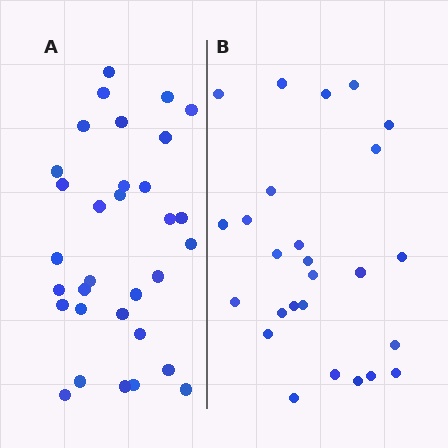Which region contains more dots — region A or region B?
Region A (the left region) has more dots.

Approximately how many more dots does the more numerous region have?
Region A has about 6 more dots than region B.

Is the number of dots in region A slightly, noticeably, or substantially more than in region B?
Region A has only slightly more — the two regions are fairly close. The ratio is roughly 1.2 to 1.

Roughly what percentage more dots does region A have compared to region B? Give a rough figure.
About 25% more.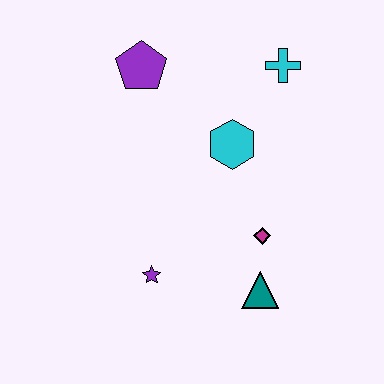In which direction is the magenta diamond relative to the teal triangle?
The magenta diamond is above the teal triangle.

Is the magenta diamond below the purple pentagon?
Yes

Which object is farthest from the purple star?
The cyan cross is farthest from the purple star.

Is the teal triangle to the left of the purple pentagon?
No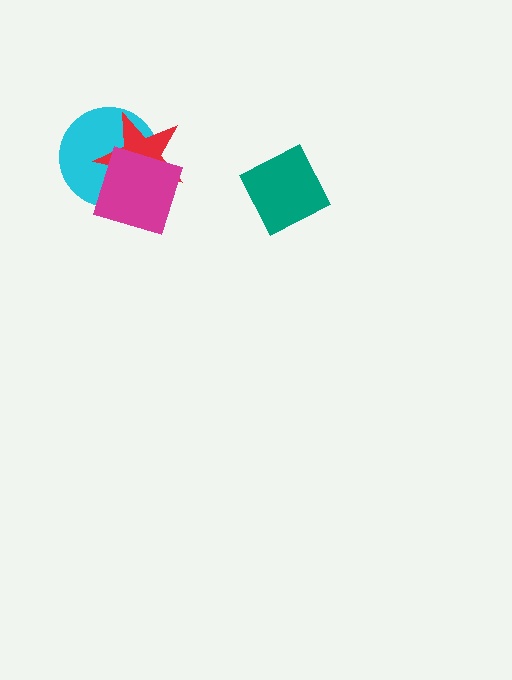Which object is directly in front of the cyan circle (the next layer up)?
The red star is directly in front of the cyan circle.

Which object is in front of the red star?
The magenta square is in front of the red star.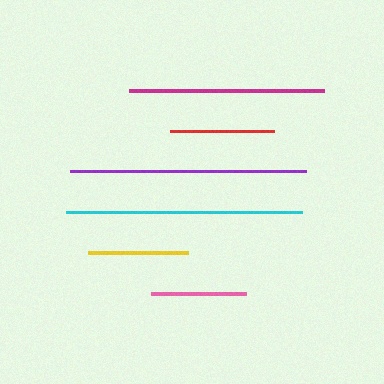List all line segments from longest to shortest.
From longest to shortest: purple, cyan, magenta, red, yellow, pink.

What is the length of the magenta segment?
The magenta segment is approximately 196 pixels long.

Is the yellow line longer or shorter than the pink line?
The yellow line is longer than the pink line.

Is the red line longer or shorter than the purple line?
The purple line is longer than the red line.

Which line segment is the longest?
The purple line is the longest at approximately 236 pixels.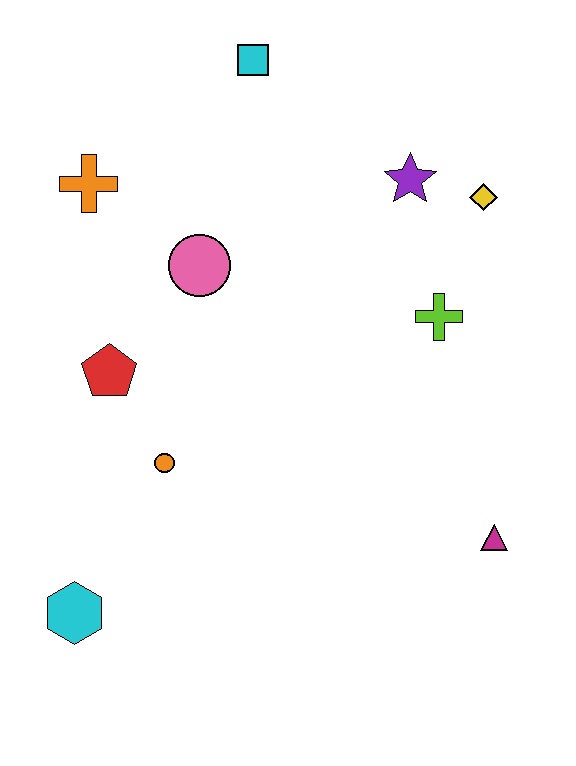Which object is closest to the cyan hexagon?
The orange circle is closest to the cyan hexagon.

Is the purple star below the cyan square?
Yes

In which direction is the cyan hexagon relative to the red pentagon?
The cyan hexagon is below the red pentagon.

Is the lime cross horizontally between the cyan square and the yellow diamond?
Yes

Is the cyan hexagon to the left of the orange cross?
Yes